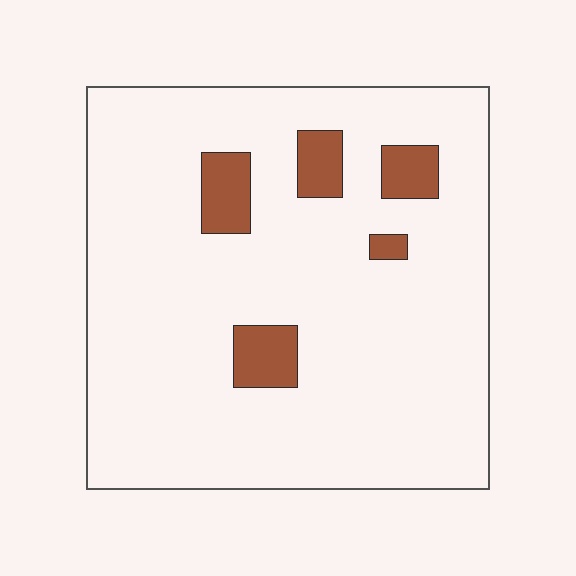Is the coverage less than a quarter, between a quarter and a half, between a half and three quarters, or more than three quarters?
Less than a quarter.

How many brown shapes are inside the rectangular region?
5.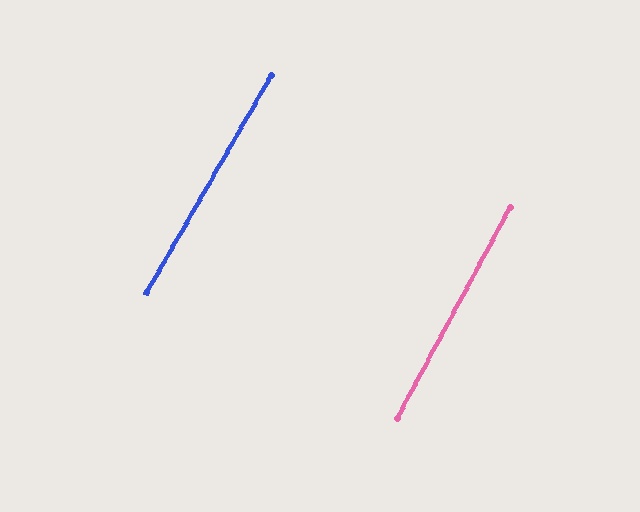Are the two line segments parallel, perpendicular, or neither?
Parallel — their directions differ by only 1.7°.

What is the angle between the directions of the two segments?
Approximately 2 degrees.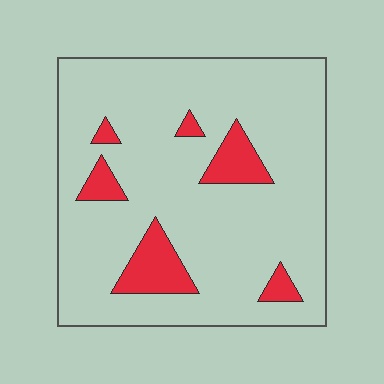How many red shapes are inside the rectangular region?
6.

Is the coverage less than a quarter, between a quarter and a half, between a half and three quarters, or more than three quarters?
Less than a quarter.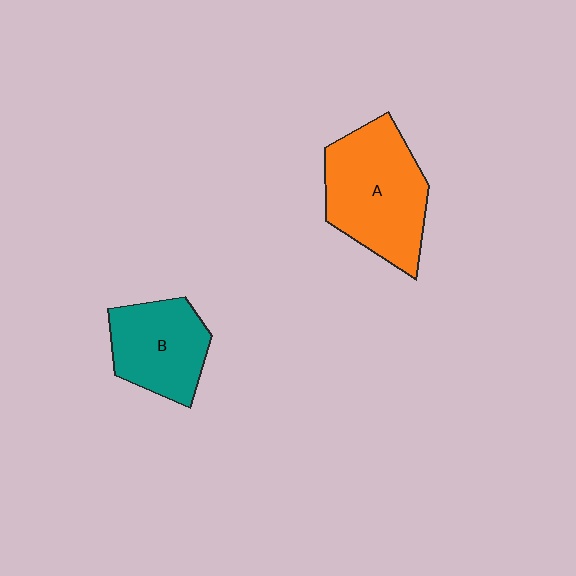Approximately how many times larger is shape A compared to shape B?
Approximately 1.4 times.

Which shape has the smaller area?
Shape B (teal).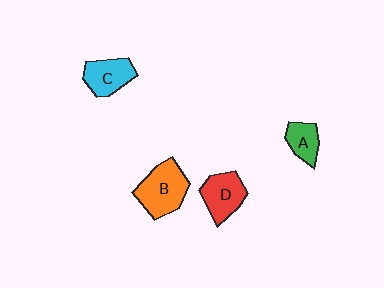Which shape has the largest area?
Shape B (orange).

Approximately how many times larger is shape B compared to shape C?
Approximately 1.4 times.